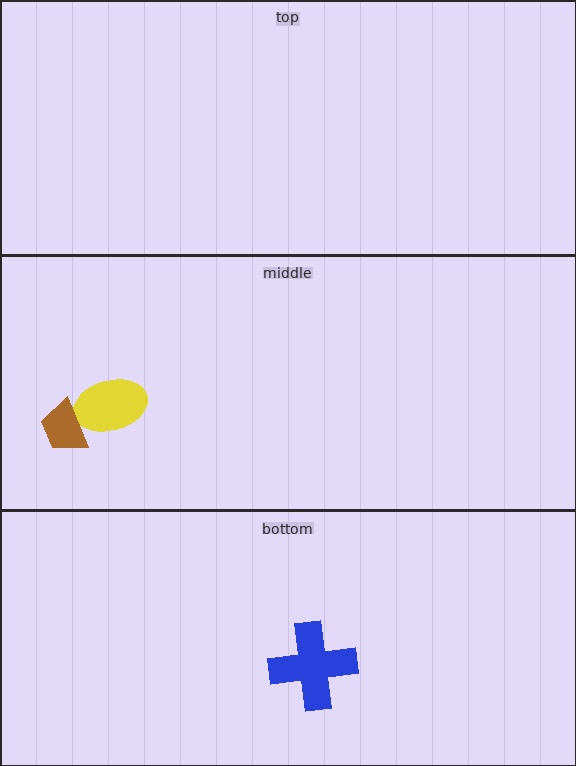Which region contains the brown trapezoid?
The middle region.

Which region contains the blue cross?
The bottom region.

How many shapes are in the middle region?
2.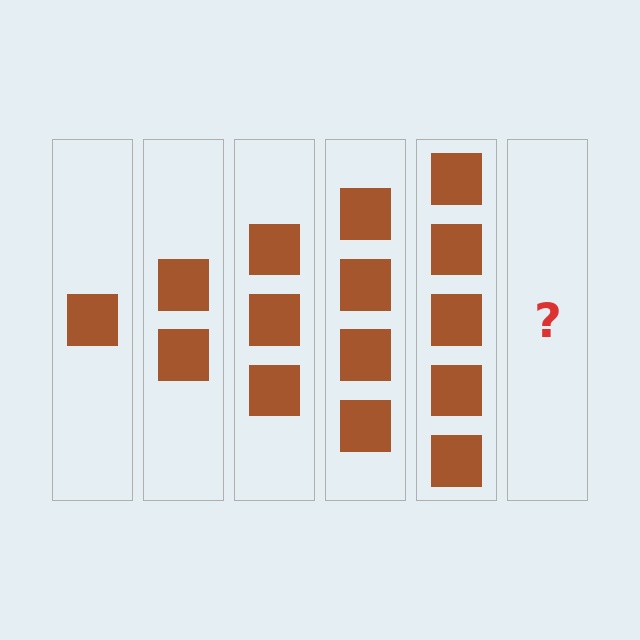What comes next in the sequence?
The next element should be 6 squares.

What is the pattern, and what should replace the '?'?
The pattern is that each step adds one more square. The '?' should be 6 squares.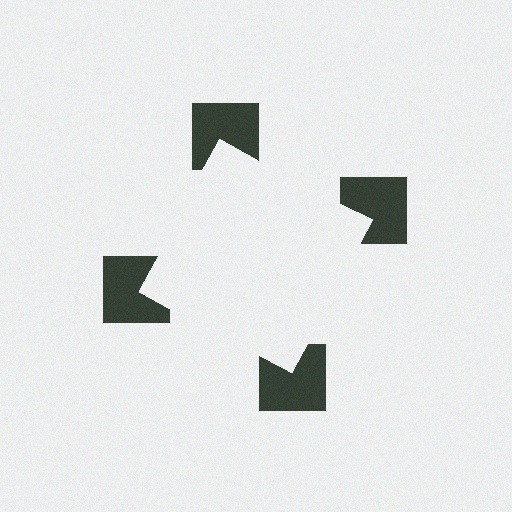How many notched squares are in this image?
There are 4 — one at each vertex of the illusory square.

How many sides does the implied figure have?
4 sides.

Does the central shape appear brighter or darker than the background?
It typically appears slightly brighter than the background, even though no actual brightness change is drawn.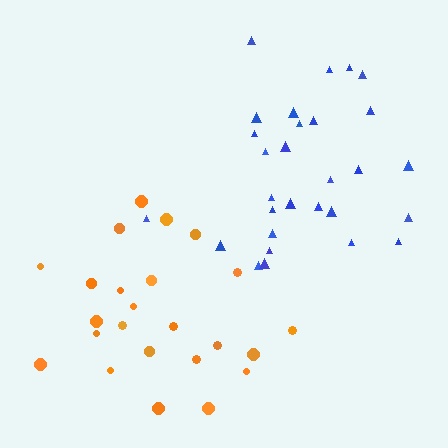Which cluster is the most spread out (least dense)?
Blue.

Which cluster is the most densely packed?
Orange.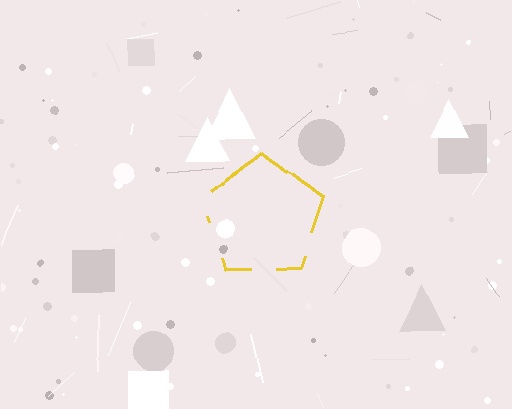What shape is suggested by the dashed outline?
The dashed outline suggests a pentagon.